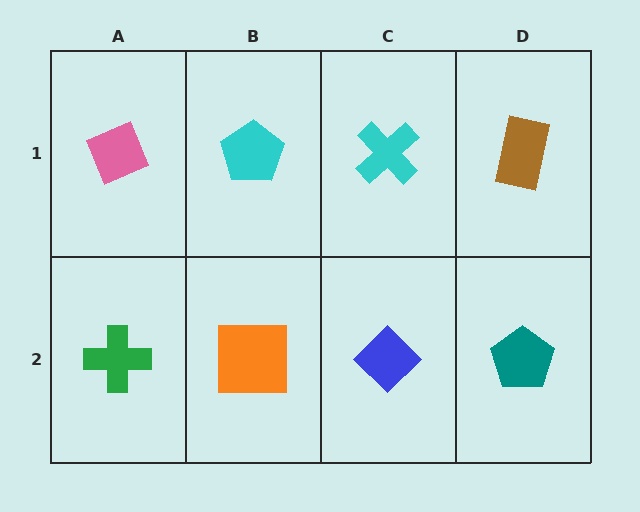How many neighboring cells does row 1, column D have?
2.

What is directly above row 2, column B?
A cyan pentagon.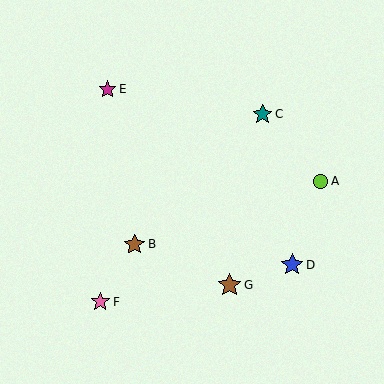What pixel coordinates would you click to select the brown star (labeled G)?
Click at (230, 285) to select the brown star G.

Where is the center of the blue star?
The center of the blue star is at (292, 265).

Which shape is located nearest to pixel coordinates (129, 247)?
The brown star (labeled B) at (134, 244) is nearest to that location.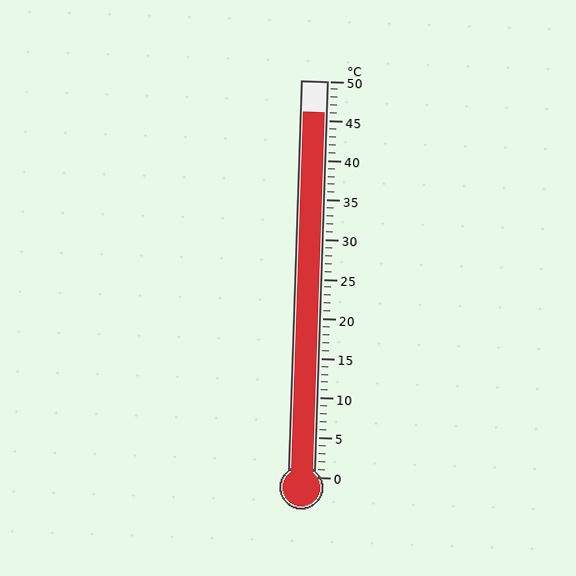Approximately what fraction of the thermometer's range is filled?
The thermometer is filled to approximately 90% of its range.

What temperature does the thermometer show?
The thermometer shows approximately 46°C.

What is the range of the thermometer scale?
The thermometer scale ranges from 0°C to 50°C.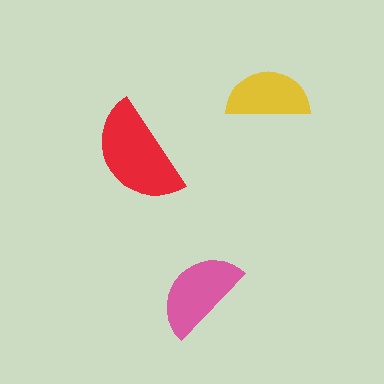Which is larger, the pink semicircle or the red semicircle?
The red one.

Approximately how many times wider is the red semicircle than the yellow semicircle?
About 1.5 times wider.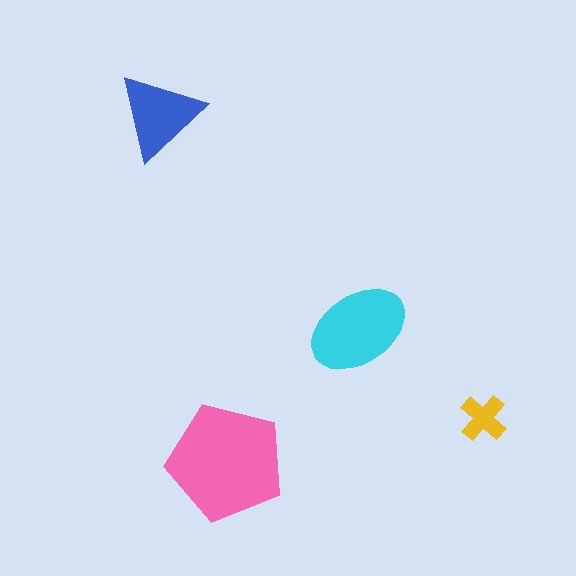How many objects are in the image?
There are 4 objects in the image.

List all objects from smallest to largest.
The yellow cross, the blue triangle, the cyan ellipse, the pink pentagon.